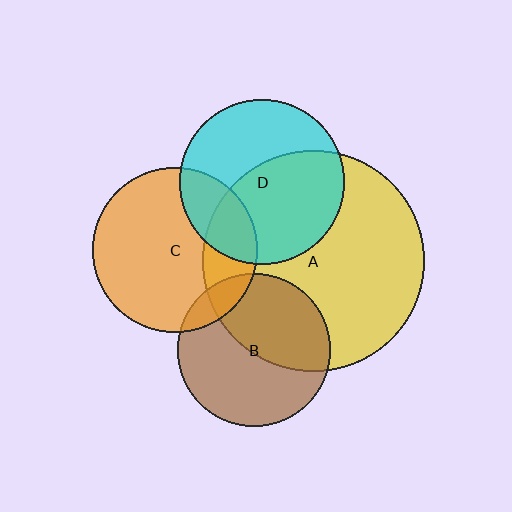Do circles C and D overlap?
Yes.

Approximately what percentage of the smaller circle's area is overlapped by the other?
Approximately 20%.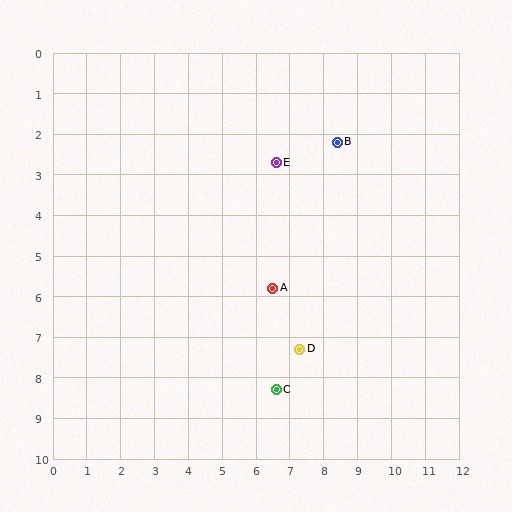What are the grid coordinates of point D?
Point D is at approximately (7.3, 7.3).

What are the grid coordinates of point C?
Point C is at approximately (6.6, 8.3).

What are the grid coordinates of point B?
Point B is at approximately (8.4, 2.2).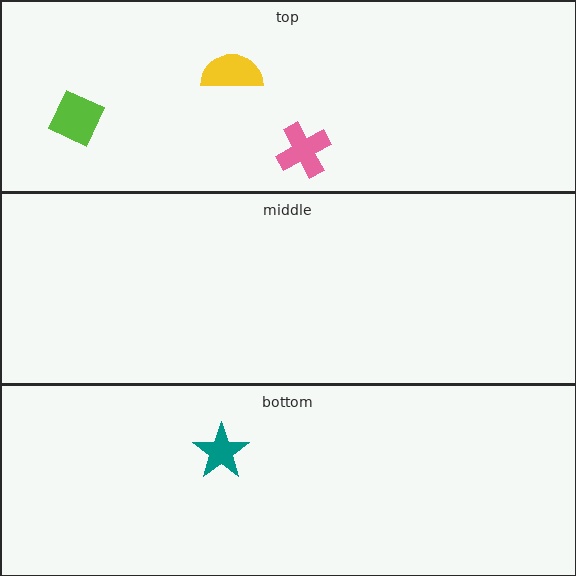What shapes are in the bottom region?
The teal star.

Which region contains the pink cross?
The top region.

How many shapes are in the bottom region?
1.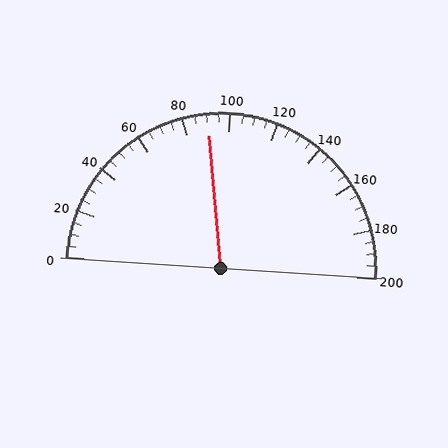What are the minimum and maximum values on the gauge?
The gauge ranges from 0 to 200.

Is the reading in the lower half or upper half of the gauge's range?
The reading is in the lower half of the range (0 to 200).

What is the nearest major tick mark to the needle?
The nearest major tick mark is 80.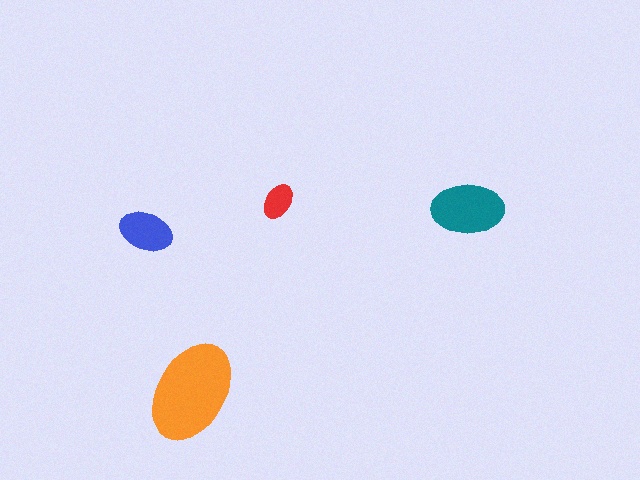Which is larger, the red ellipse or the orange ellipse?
The orange one.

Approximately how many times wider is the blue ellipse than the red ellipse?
About 1.5 times wider.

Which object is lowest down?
The orange ellipse is bottommost.